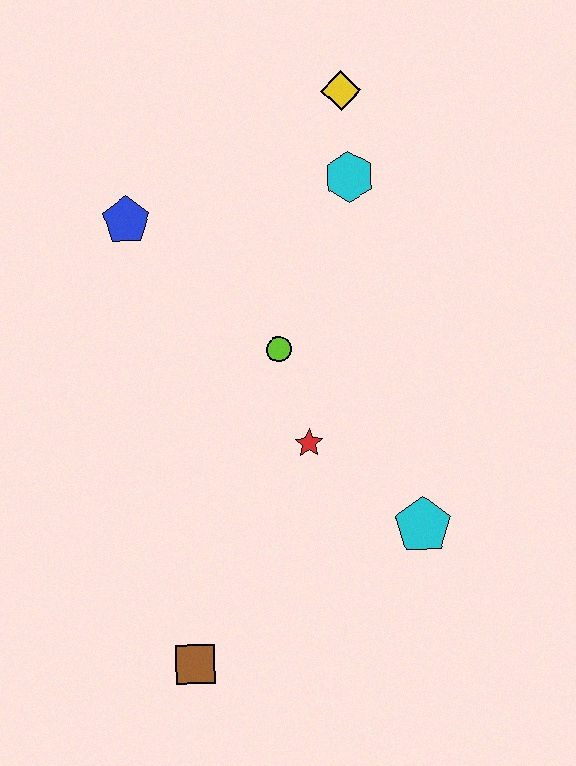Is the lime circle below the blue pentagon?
Yes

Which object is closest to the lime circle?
The red star is closest to the lime circle.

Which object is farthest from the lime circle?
The brown square is farthest from the lime circle.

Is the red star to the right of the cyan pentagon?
No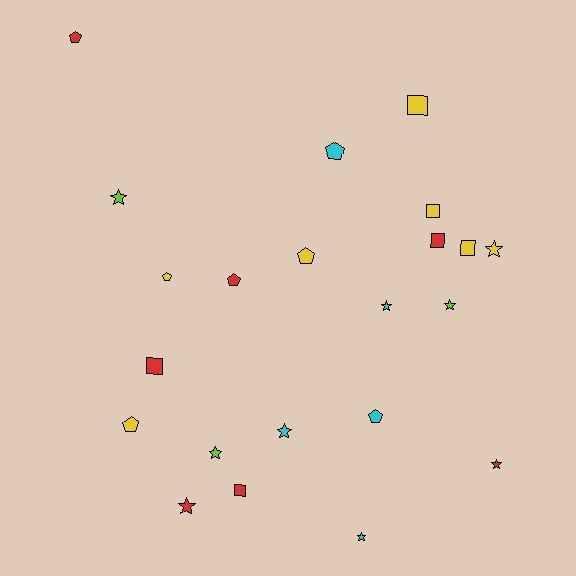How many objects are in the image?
There are 22 objects.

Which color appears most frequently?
Red, with 7 objects.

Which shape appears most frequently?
Star, with 9 objects.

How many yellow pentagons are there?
There are 3 yellow pentagons.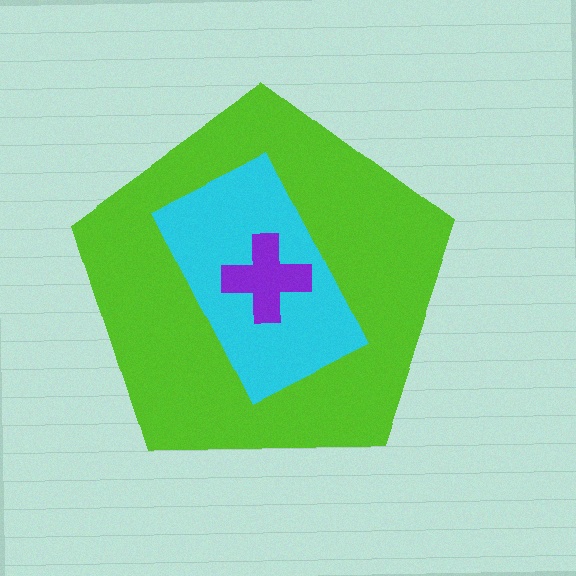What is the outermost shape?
The lime pentagon.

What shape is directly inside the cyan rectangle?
The purple cross.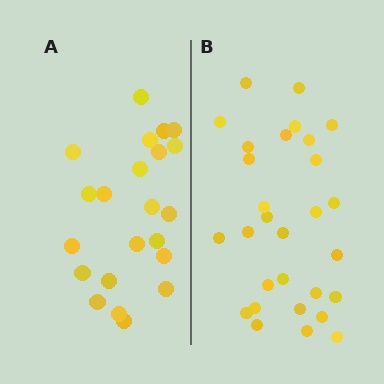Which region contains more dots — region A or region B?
Region B (the right region) has more dots.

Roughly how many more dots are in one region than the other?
Region B has roughly 8 or so more dots than region A.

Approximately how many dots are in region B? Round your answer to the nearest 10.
About 30 dots. (The exact count is 29, which rounds to 30.)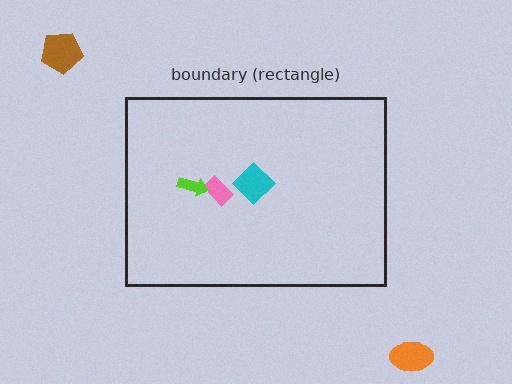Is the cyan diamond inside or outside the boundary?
Inside.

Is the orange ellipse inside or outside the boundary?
Outside.